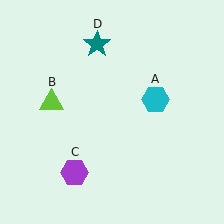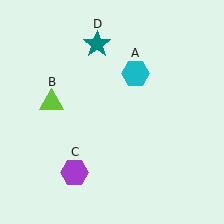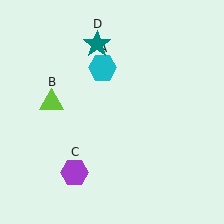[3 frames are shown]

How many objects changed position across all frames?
1 object changed position: cyan hexagon (object A).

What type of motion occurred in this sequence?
The cyan hexagon (object A) rotated counterclockwise around the center of the scene.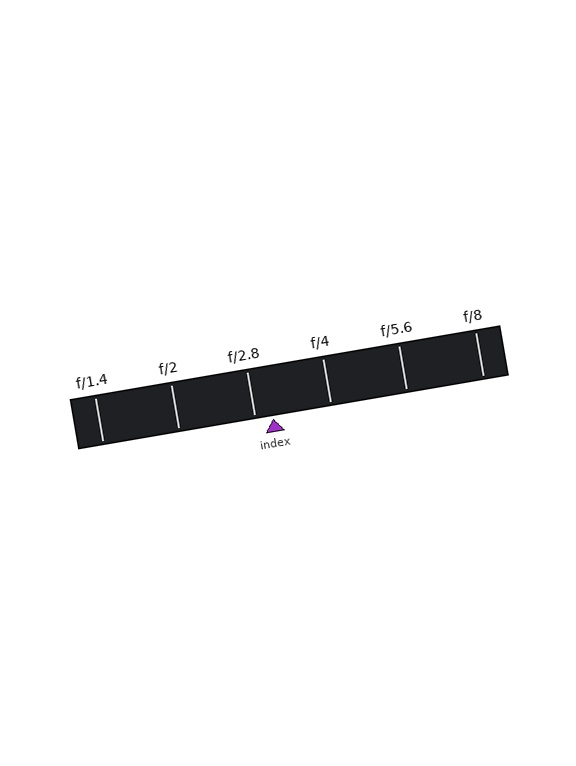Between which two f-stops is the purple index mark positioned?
The index mark is between f/2.8 and f/4.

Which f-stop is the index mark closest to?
The index mark is closest to f/2.8.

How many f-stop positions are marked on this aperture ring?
There are 6 f-stop positions marked.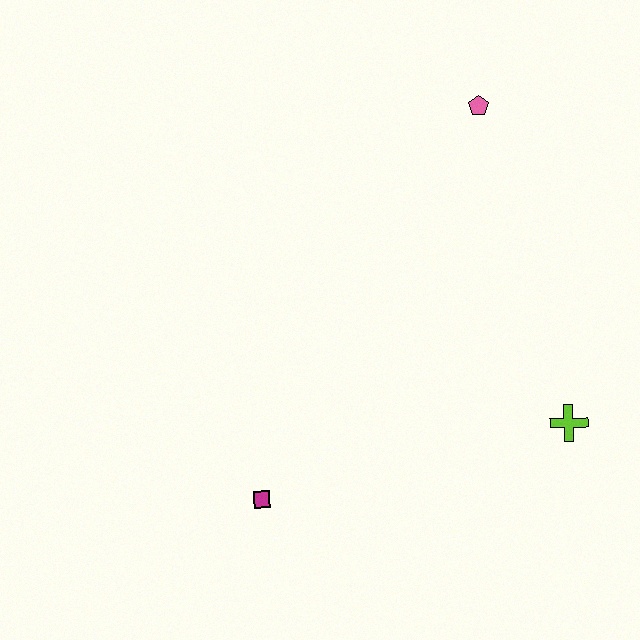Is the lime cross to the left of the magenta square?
No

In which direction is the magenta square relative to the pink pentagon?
The magenta square is below the pink pentagon.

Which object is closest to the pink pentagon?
The lime cross is closest to the pink pentagon.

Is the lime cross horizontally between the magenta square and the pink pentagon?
No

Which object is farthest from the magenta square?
The pink pentagon is farthest from the magenta square.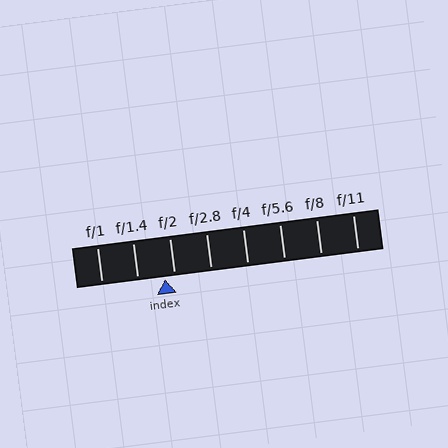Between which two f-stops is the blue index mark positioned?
The index mark is between f/1.4 and f/2.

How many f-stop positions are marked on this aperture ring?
There are 8 f-stop positions marked.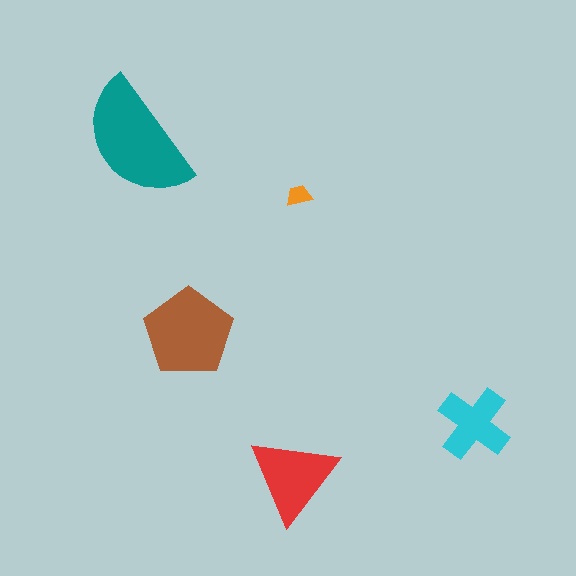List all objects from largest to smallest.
The teal semicircle, the brown pentagon, the red triangle, the cyan cross, the orange trapezoid.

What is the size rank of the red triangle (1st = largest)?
3rd.